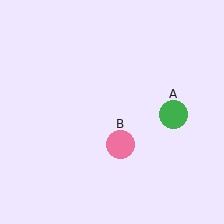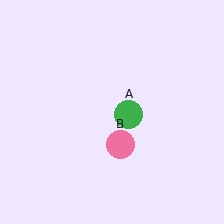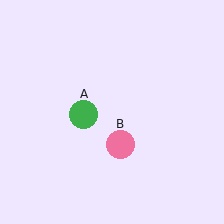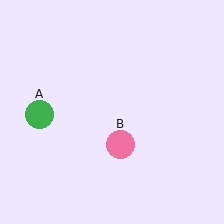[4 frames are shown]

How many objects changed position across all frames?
1 object changed position: green circle (object A).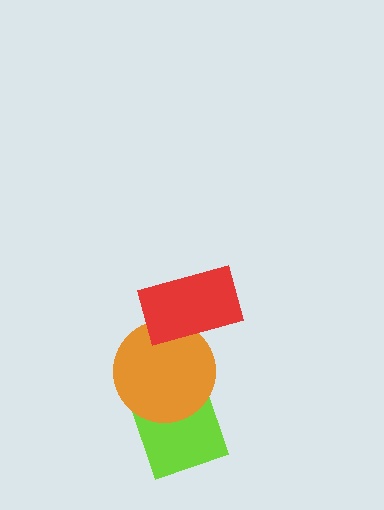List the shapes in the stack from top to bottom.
From top to bottom: the red rectangle, the orange circle, the lime diamond.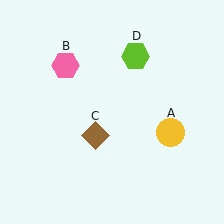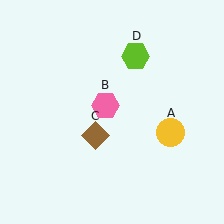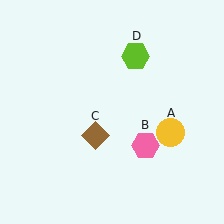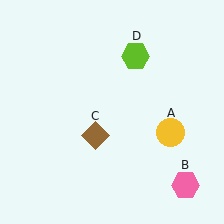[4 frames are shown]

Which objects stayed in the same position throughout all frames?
Yellow circle (object A) and brown diamond (object C) and lime hexagon (object D) remained stationary.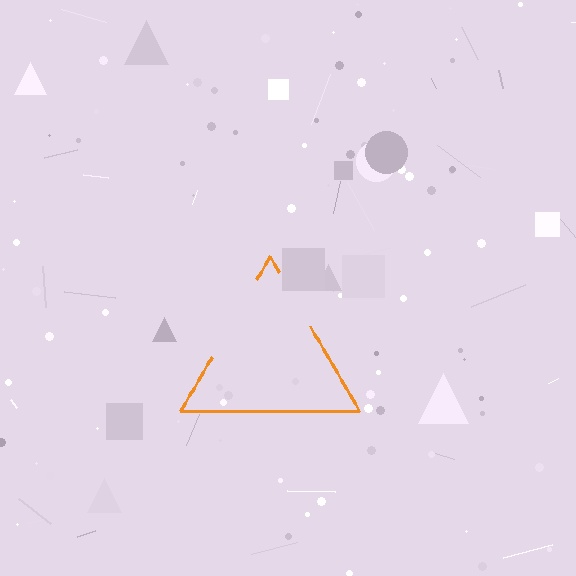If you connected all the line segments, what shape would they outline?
They would outline a triangle.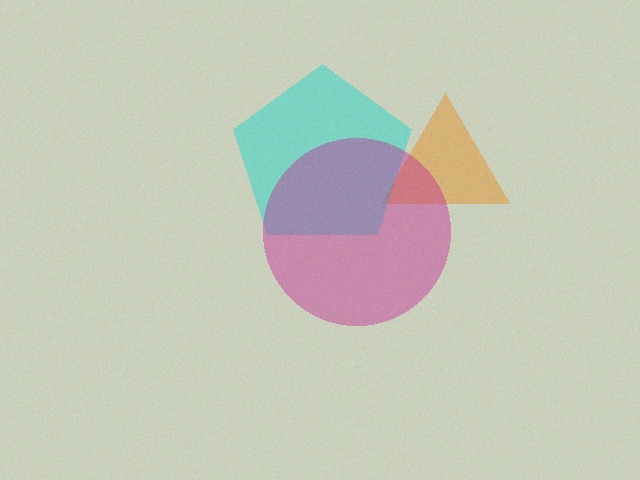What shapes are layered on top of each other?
The layered shapes are: an orange triangle, a cyan pentagon, a magenta circle.